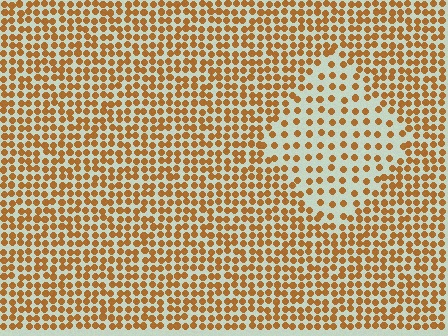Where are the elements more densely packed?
The elements are more densely packed outside the diamond boundary.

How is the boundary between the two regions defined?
The boundary is defined by a change in element density (approximately 2.0x ratio). All elements are the same color, size, and shape.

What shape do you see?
I see a diamond.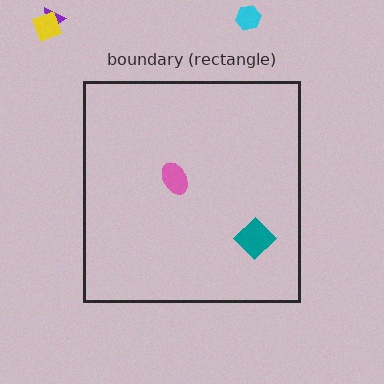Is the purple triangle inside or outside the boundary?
Outside.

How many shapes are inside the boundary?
2 inside, 3 outside.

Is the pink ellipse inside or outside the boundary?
Inside.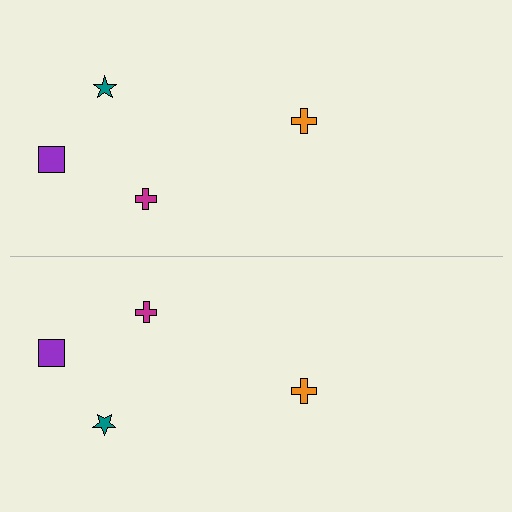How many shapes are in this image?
There are 8 shapes in this image.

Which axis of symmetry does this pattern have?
The pattern has a horizontal axis of symmetry running through the center of the image.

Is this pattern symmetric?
Yes, this pattern has bilateral (reflection) symmetry.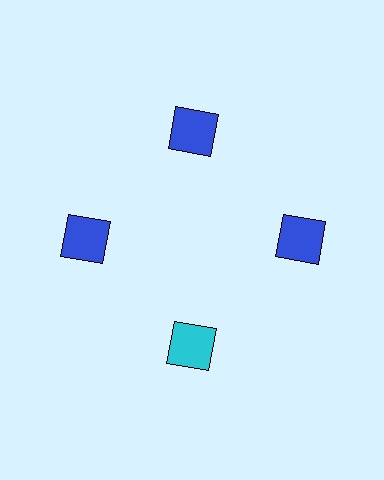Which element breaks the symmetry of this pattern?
The cyan square at roughly the 6 o'clock position breaks the symmetry. All other shapes are blue squares.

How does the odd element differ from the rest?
It has a different color: cyan instead of blue.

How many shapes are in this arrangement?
There are 4 shapes arranged in a ring pattern.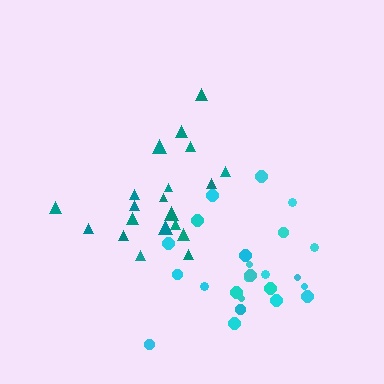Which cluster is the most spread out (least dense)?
Teal.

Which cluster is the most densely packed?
Cyan.